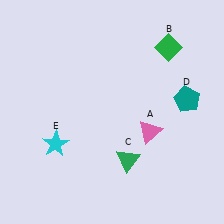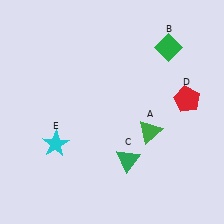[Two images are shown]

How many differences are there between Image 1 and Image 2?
There are 2 differences between the two images.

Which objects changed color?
A changed from pink to green. D changed from teal to red.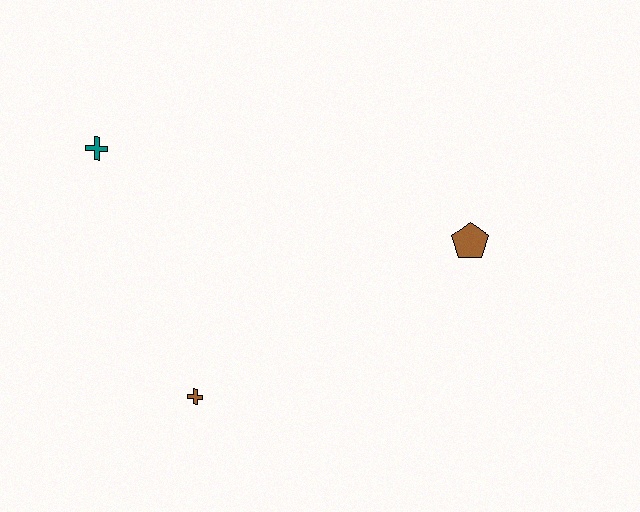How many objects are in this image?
There are 3 objects.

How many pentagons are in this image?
There is 1 pentagon.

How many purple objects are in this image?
There are no purple objects.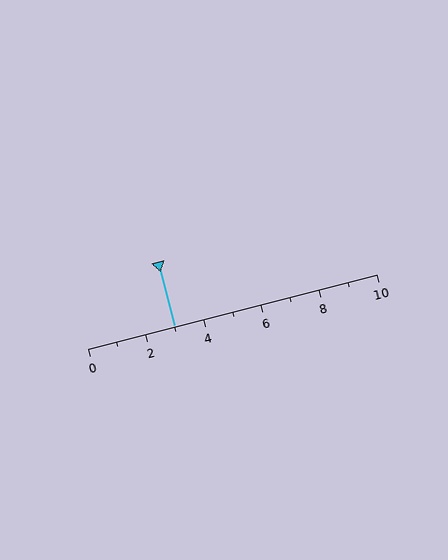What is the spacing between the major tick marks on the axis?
The major ticks are spaced 2 apart.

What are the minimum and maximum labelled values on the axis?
The axis runs from 0 to 10.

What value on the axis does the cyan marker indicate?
The marker indicates approximately 3.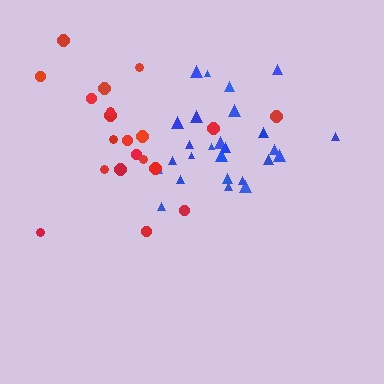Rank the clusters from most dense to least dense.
blue, red.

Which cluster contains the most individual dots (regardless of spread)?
Blue (26).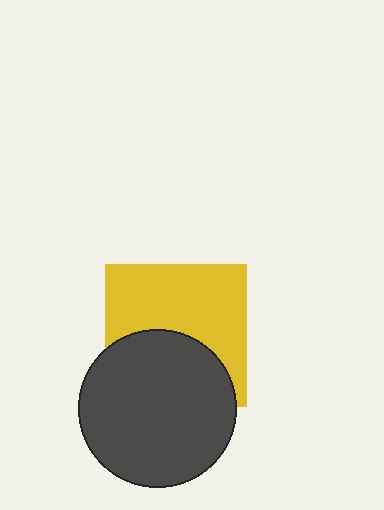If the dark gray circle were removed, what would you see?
You would see the complete yellow square.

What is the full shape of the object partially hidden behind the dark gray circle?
The partially hidden object is a yellow square.